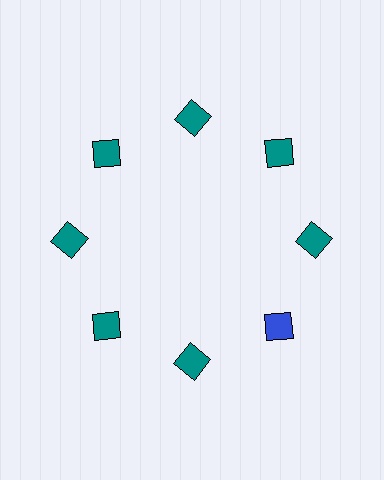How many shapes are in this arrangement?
There are 8 shapes arranged in a ring pattern.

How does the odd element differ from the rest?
It has a different color: blue instead of teal.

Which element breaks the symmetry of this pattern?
The blue square at roughly the 4 o'clock position breaks the symmetry. All other shapes are teal squares.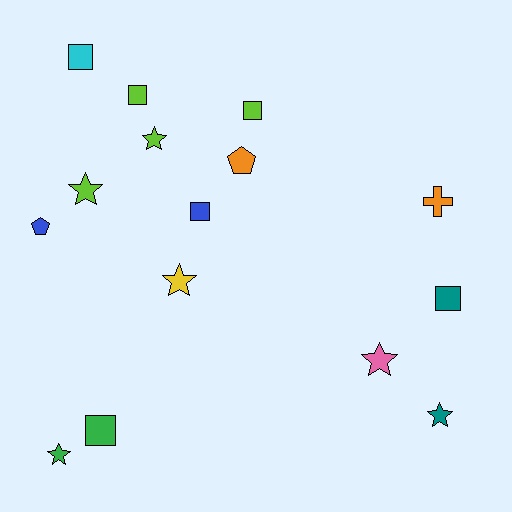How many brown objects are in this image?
There are no brown objects.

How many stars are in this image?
There are 6 stars.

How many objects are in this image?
There are 15 objects.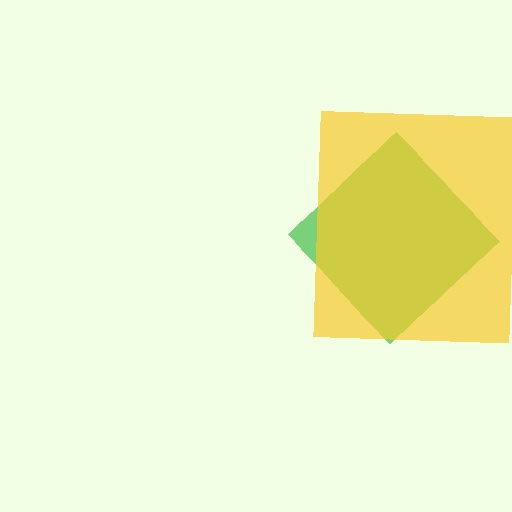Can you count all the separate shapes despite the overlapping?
Yes, there are 2 separate shapes.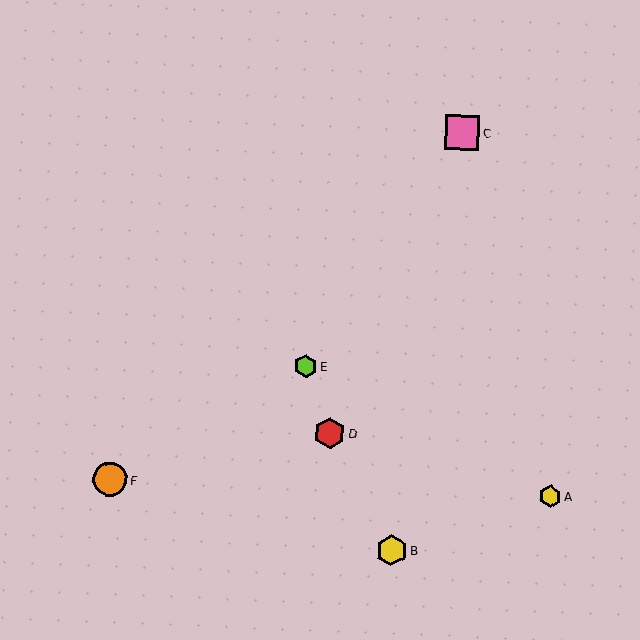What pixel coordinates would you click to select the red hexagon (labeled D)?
Click at (330, 433) to select the red hexagon D.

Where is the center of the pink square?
The center of the pink square is at (462, 132).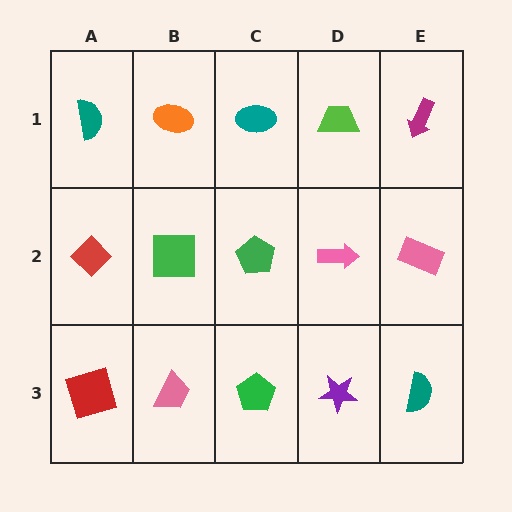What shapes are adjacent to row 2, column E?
A magenta arrow (row 1, column E), a teal semicircle (row 3, column E), a pink arrow (row 2, column D).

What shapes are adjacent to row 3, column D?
A pink arrow (row 2, column D), a green pentagon (row 3, column C), a teal semicircle (row 3, column E).